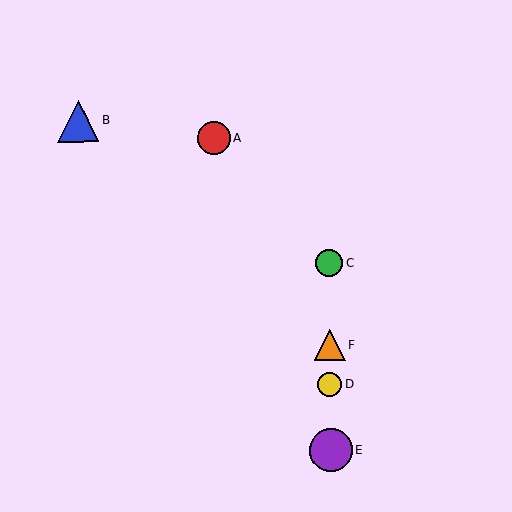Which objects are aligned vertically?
Objects C, D, E, F are aligned vertically.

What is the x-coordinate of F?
Object F is at x≈330.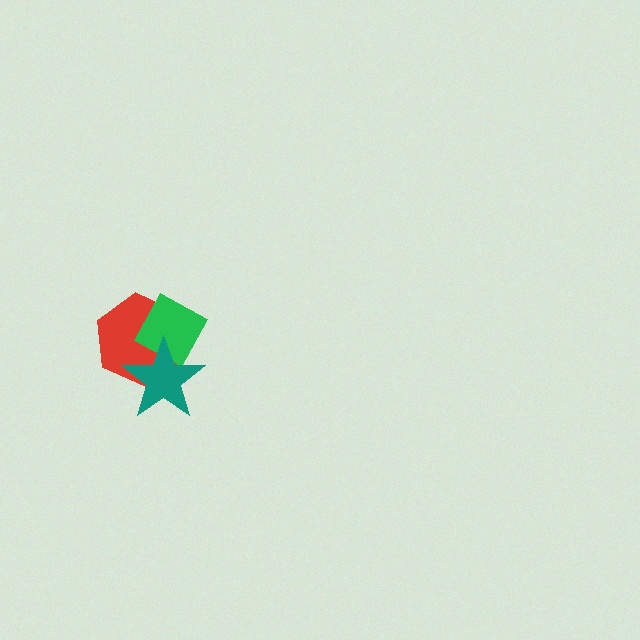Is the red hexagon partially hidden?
Yes, it is partially covered by another shape.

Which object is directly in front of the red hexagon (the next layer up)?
The green diamond is directly in front of the red hexagon.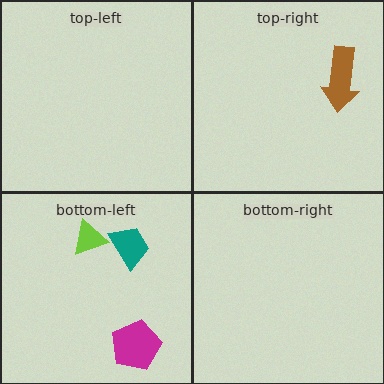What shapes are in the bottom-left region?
The lime triangle, the teal trapezoid, the magenta pentagon.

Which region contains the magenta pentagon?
The bottom-left region.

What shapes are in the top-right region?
The brown arrow.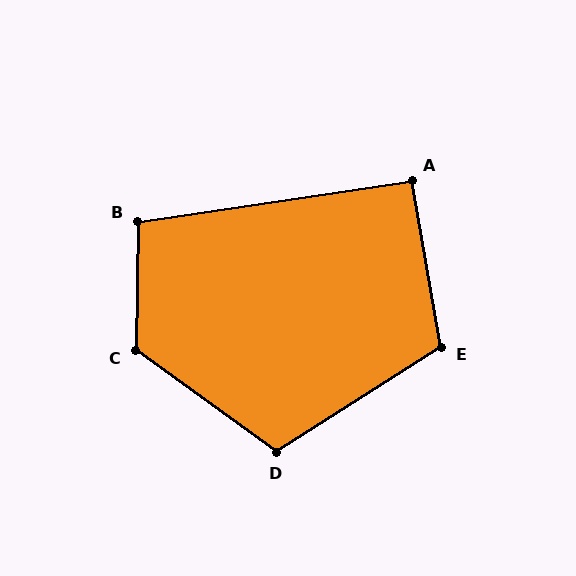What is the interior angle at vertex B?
Approximately 99 degrees (obtuse).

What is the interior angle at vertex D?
Approximately 112 degrees (obtuse).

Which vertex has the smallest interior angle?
A, at approximately 91 degrees.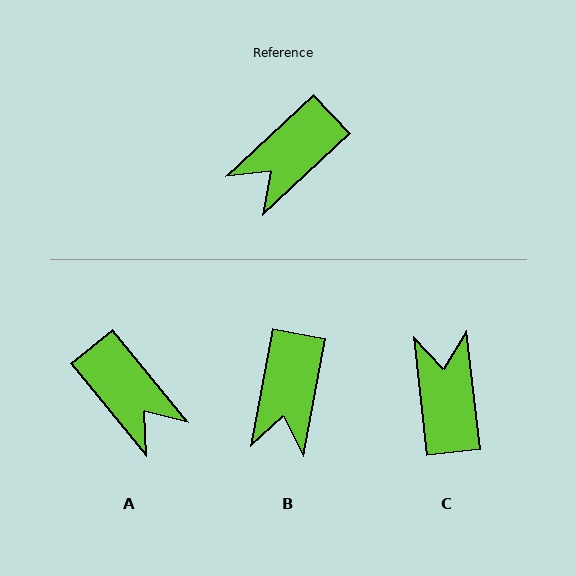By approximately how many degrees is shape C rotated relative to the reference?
Approximately 127 degrees clockwise.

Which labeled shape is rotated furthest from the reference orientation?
C, about 127 degrees away.